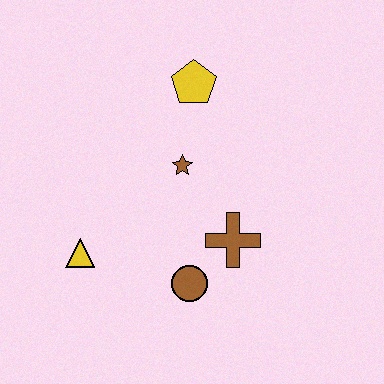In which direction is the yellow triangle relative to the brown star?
The yellow triangle is to the left of the brown star.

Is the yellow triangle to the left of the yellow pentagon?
Yes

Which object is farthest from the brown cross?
The yellow pentagon is farthest from the brown cross.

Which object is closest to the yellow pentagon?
The brown star is closest to the yellow pentagon.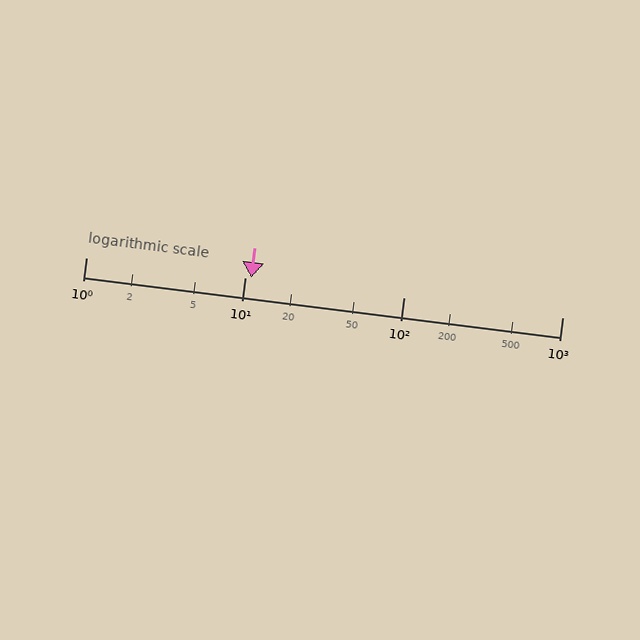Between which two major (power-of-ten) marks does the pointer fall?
The pointer is between 10 and 100.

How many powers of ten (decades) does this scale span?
The scale spans 3 decades, from 1 to 1000.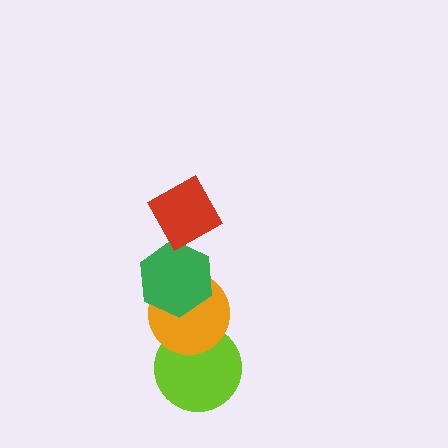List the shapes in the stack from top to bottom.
From top to bottom: the red diamond, the green hexagon, the orange circle, the lime circle.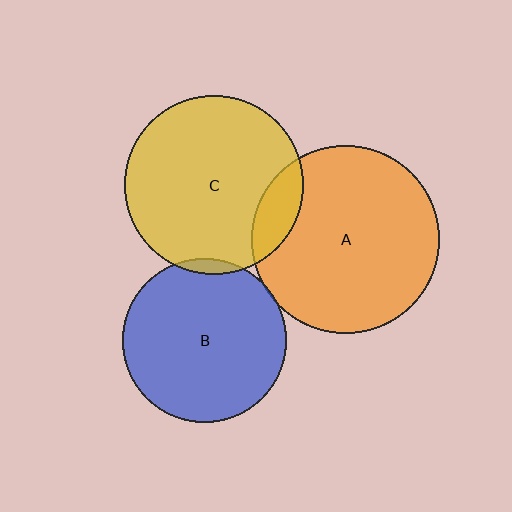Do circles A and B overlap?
Yes.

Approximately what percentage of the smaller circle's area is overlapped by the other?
Approximately 5%.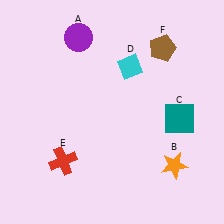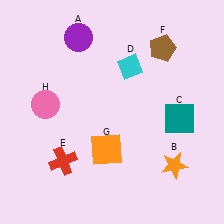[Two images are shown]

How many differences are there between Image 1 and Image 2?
There are 2 differences between the two images.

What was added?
An orange square (G), a pink circle (H) were added in Image 2.